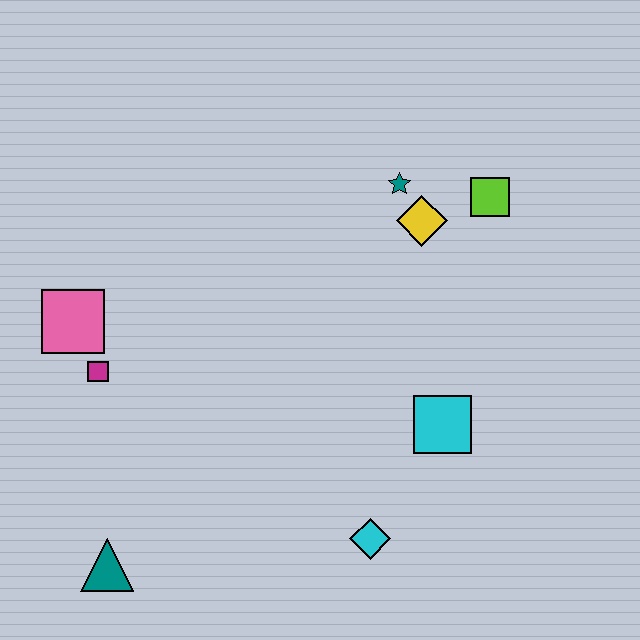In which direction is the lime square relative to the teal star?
The lime square is to the right of the teal star.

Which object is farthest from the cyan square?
The pink square is farthest from the cyan square.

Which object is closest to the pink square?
The magenta square is closest to the pink square.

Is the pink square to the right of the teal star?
No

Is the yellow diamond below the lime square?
Yes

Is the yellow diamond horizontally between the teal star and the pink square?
No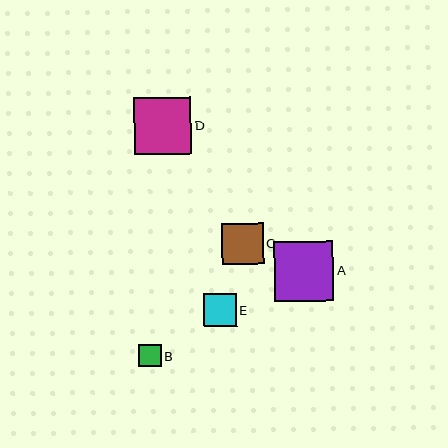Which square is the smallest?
Square B is the smallest with a size of approximately 23 pixels.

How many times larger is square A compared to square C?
Square A is approximately 1.4 times the size of square C.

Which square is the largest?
Square A is the largest with a size of approximately 59 pixels.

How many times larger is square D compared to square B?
Square D is approximately 2.5 times the size of square B.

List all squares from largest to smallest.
From largest to smallest: A, D, C, E, B.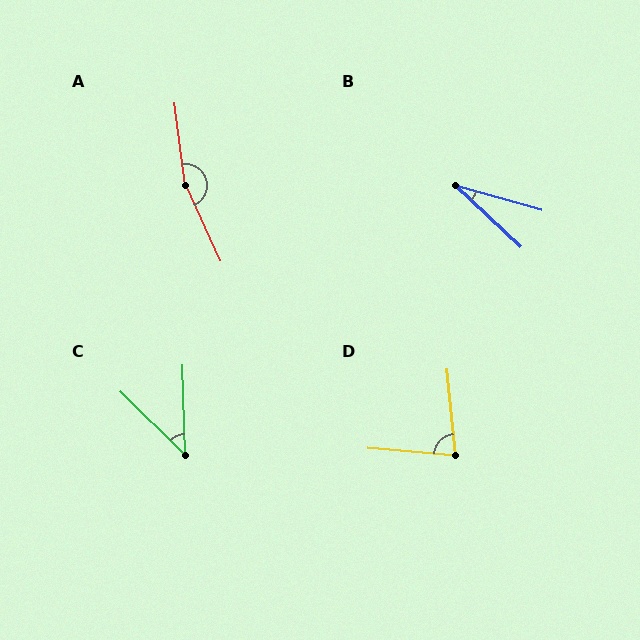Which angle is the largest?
A, at approximately 163 degrees.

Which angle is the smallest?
B, at approximately 28 degrees.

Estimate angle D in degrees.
Approximately 79 degrees.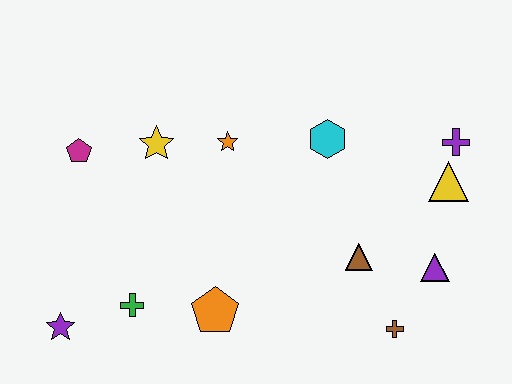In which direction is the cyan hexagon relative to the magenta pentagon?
The cyan hexagon is to the right of the magenta pentagon.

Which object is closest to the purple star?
The green cross is closest to the purple star.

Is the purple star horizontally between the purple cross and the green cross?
No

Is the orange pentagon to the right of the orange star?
No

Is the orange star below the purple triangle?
No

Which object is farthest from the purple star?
The purple cross is farthest from the purple star.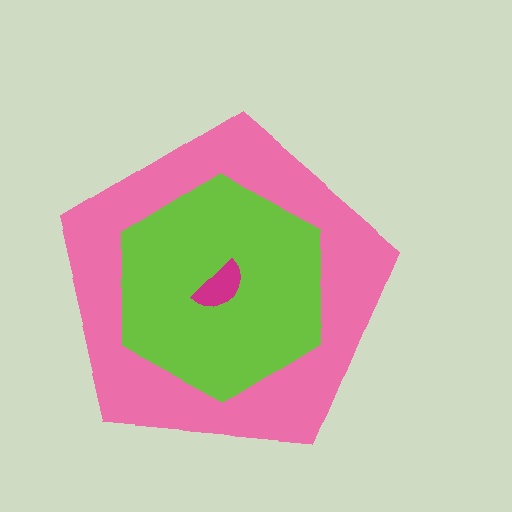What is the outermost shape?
The pink pentagon.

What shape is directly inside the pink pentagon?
The lime hexagon.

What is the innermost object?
The magenta semicircle.